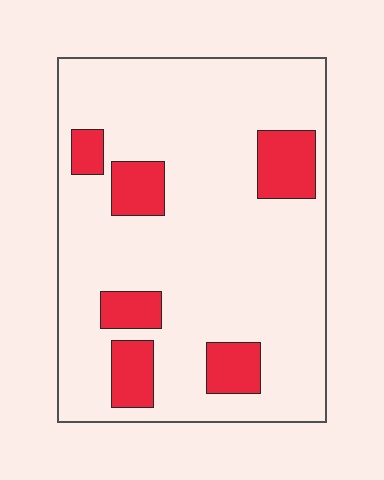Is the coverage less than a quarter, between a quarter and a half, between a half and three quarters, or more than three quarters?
Less than a quarter.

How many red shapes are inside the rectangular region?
6.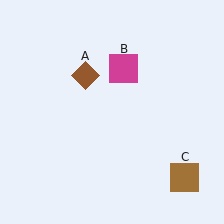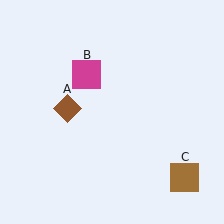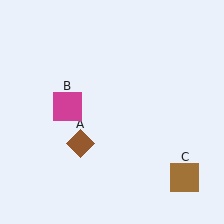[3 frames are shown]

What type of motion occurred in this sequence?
The brown diamond (object A), magenta square (object B) rotated counterclockwise around the center of the scene.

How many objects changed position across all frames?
2 objects changed position: brown diamond (object A), magenta square (object B).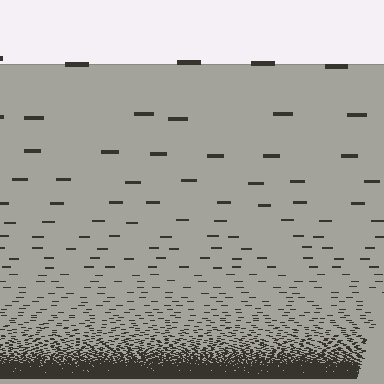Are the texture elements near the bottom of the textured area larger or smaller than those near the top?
Smaller. The gradient is inverted — elements near the bottom are smaller and denser.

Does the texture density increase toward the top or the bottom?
Density increases toward the bottom.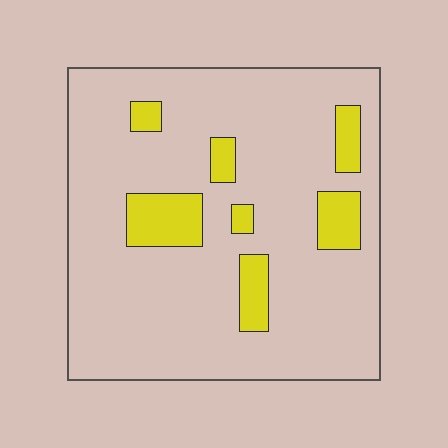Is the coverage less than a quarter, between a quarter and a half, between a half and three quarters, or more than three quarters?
Less than a quarter.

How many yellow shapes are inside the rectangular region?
7.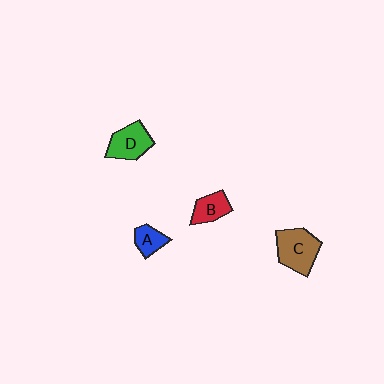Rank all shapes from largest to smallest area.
From largest to smallest: C (brown), D (green), B (red), A (blue).